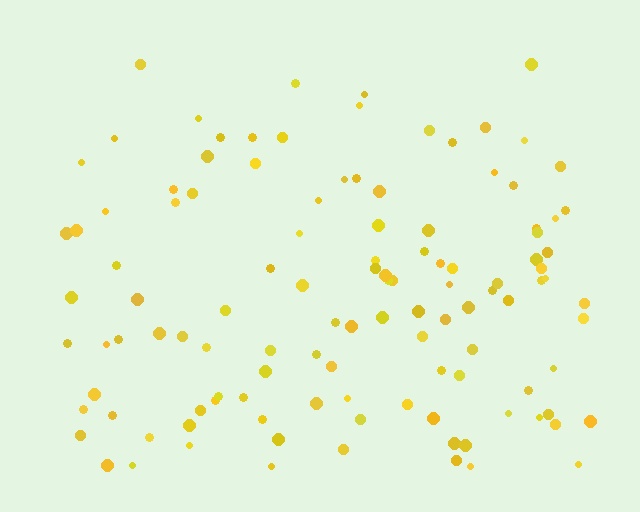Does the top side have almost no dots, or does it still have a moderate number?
Still a moderate number, just noticeably fewer than the bottom.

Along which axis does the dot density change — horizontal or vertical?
Vertical.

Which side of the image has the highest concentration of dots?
The bottom.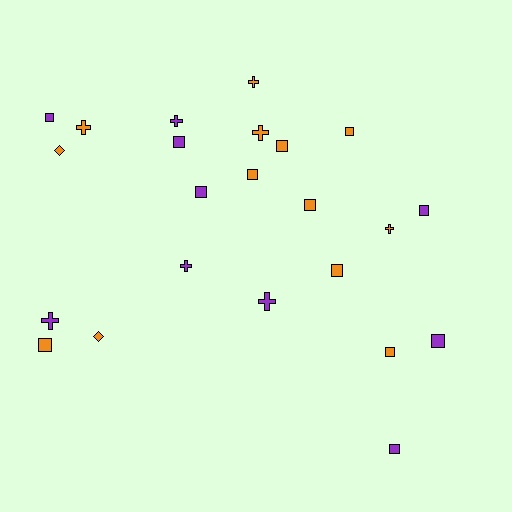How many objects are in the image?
There are 23 objects.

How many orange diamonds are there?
There are 2 orange diamonds.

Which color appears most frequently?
Orange, with 13 objects.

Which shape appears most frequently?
Square, with 13 objects.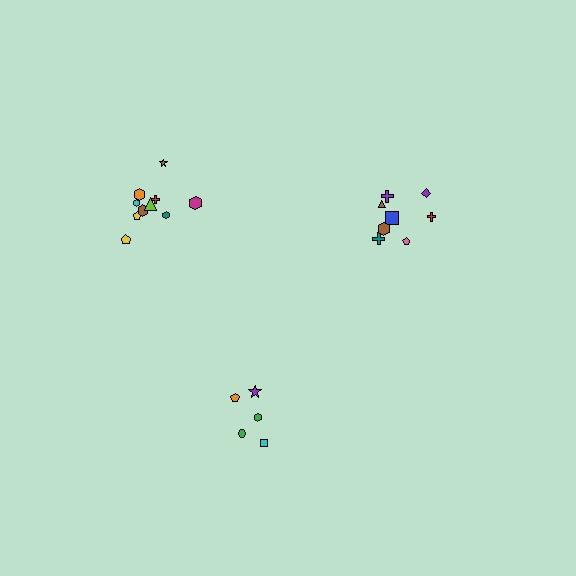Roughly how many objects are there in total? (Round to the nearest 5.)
Roughly 25 objects in total.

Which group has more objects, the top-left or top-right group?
The top-left group.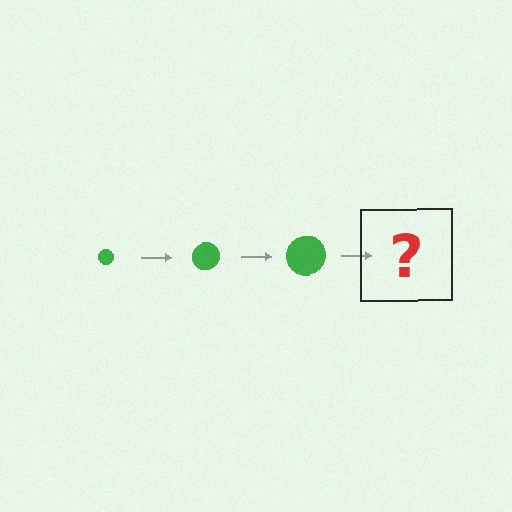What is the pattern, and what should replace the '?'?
The pattern is that the circle gets progressively larger each step. The '?' should be a green circle, larger than the previous one.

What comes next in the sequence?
The next element should be a green circle, larger than the previous one.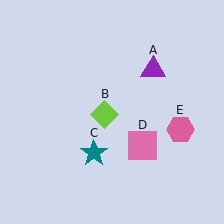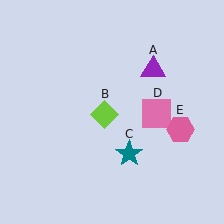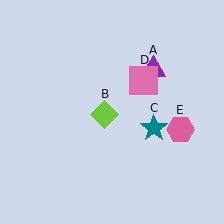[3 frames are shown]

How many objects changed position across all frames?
2 objects changed position: teal star (object C), pink square (object D).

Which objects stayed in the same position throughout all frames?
Purple triangle (object A) and lime diamond (object B) and pink hexagon (object E) remained stationary.